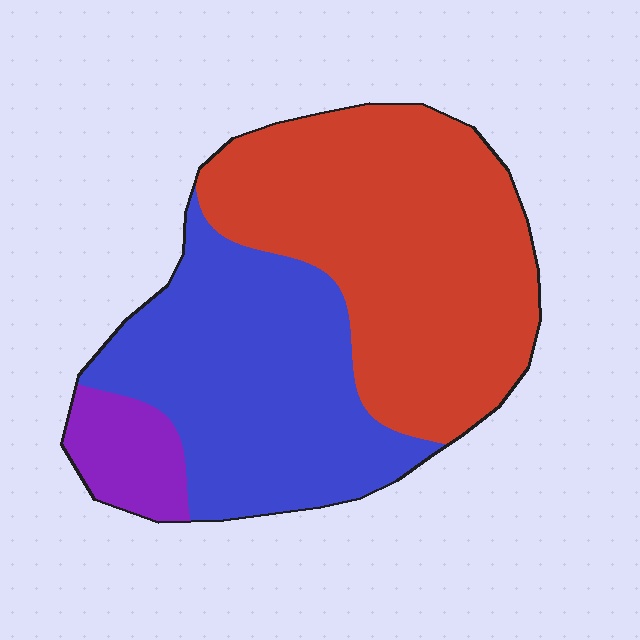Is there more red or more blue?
Red.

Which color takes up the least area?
Purple, at roughly 10%.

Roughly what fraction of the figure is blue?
Blue takes up about two fifths (2/5) of the figure.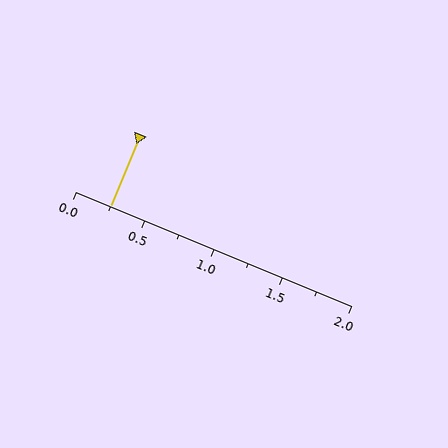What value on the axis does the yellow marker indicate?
The marker indicates approximately 0.25.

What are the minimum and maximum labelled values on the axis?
The axis runs from 0.0 to 2.0.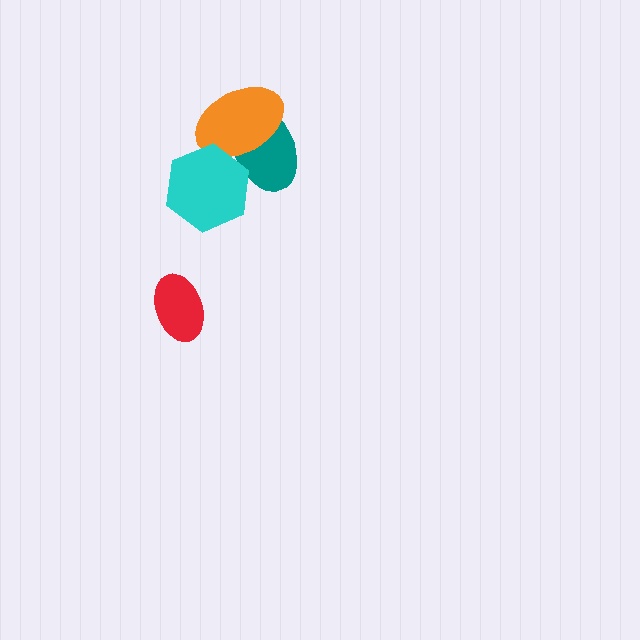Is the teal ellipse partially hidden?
Yes, it is partially covered by another shape.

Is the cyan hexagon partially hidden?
No, no other shape covers it.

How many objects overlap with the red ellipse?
0 objects overlap with the red ellipse.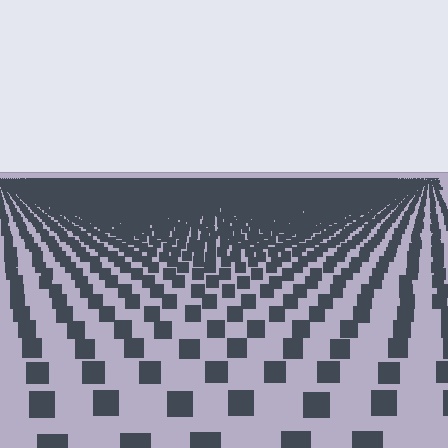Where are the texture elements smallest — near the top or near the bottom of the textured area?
Near the top.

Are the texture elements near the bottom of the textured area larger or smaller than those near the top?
Larger. Near the bottom, elements are closer to the viewer and appear at a bigger on-screen size.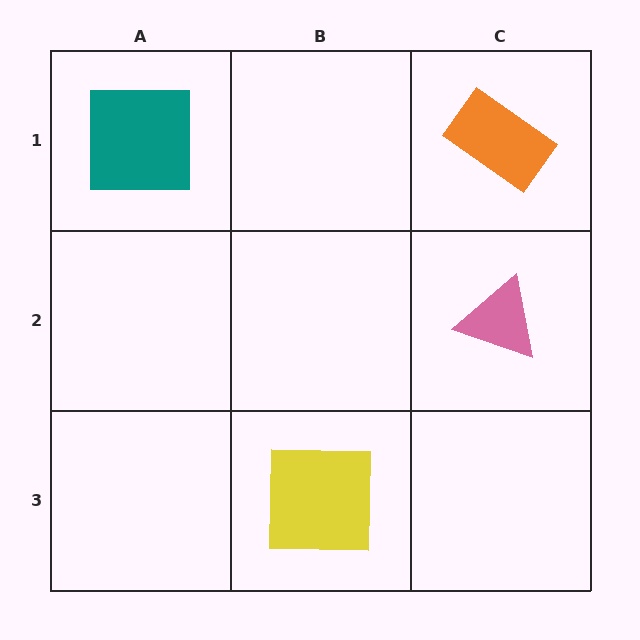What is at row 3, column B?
A yellow square.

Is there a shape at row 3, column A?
No, that cell is empty.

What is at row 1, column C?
An orange rectangle.